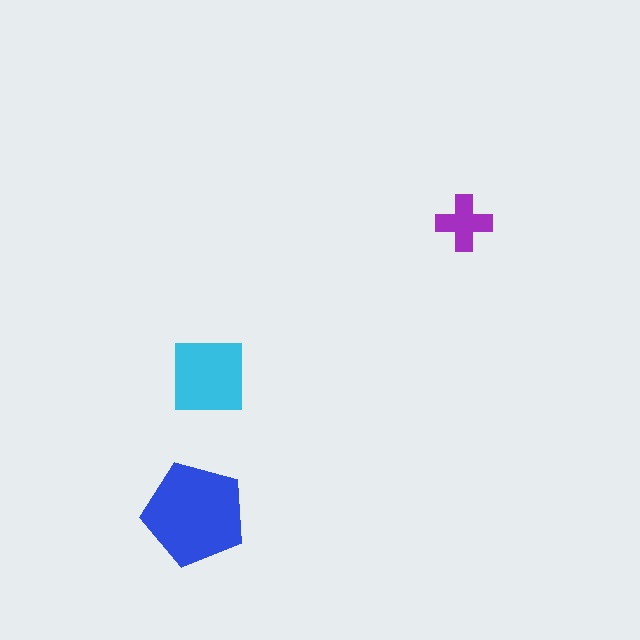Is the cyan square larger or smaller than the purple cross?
Larger.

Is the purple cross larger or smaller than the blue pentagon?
Smaller.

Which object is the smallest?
The purple cross.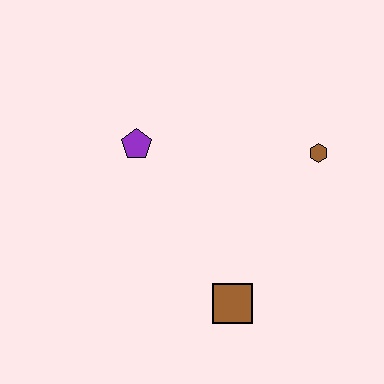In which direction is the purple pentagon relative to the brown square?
The purple pentagon is above the brown square.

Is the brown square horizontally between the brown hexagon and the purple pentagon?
Yes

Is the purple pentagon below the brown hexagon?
No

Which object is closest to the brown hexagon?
The brown square is closest to the brown hexagon.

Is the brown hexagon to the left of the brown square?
No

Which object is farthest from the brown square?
The purple pentagon is farthest from the brown square.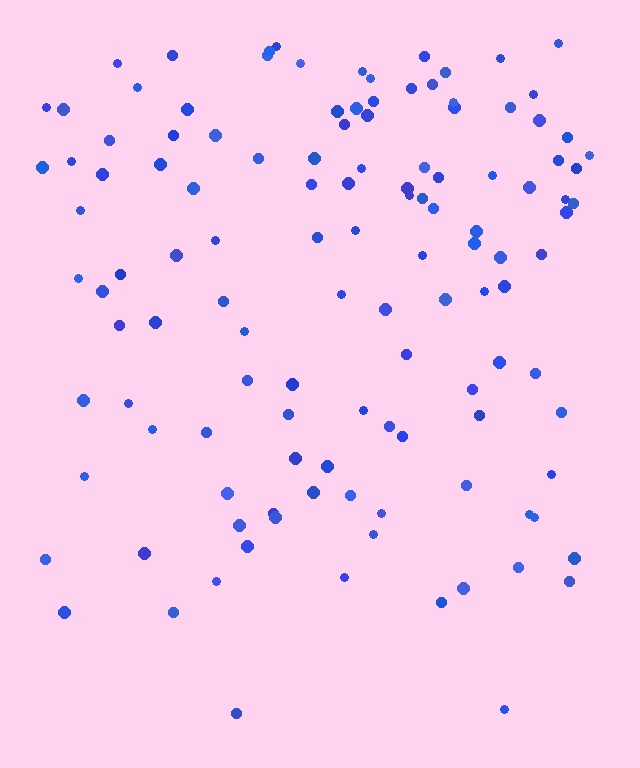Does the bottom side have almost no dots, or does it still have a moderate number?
Still a moderate number, just noticeably fewer than the top.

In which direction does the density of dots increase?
From bottom to top, with the top side densest.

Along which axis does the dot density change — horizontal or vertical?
Vertical.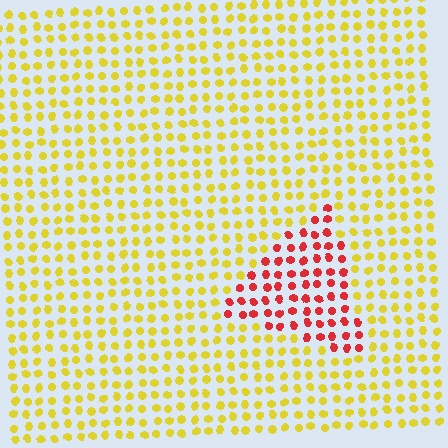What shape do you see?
I see a triangle.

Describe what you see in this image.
The image is filled with small yellow elements in a uniform arrangement. A triangle-shaped region is visible where the elements are tinted to a slightly different hue, forming a subtle color boundary.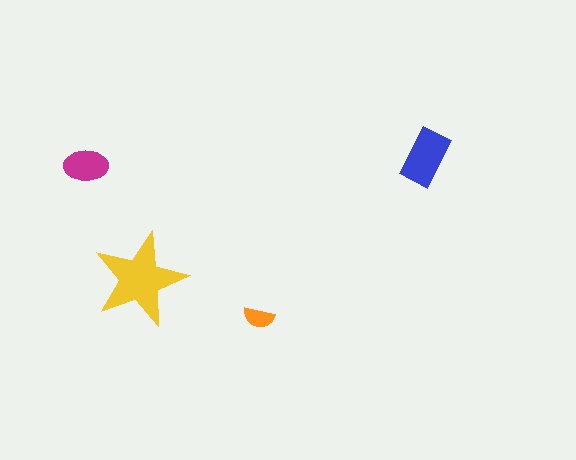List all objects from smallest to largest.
The orange semicircle, the magenta ellipse, the blue rectangle, the yellow star.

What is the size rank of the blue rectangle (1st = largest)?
2nd.